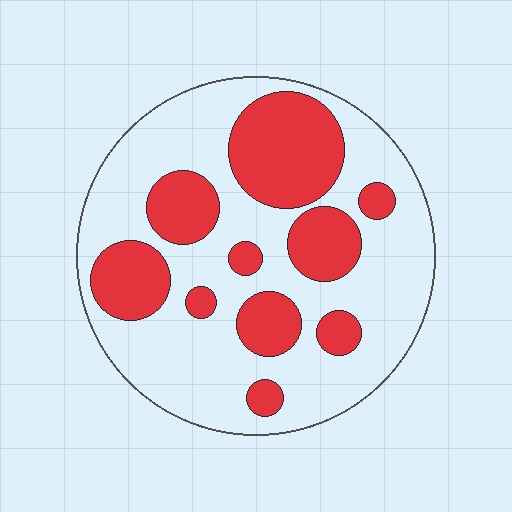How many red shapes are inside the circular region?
10.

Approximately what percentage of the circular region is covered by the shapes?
Approximately 35%.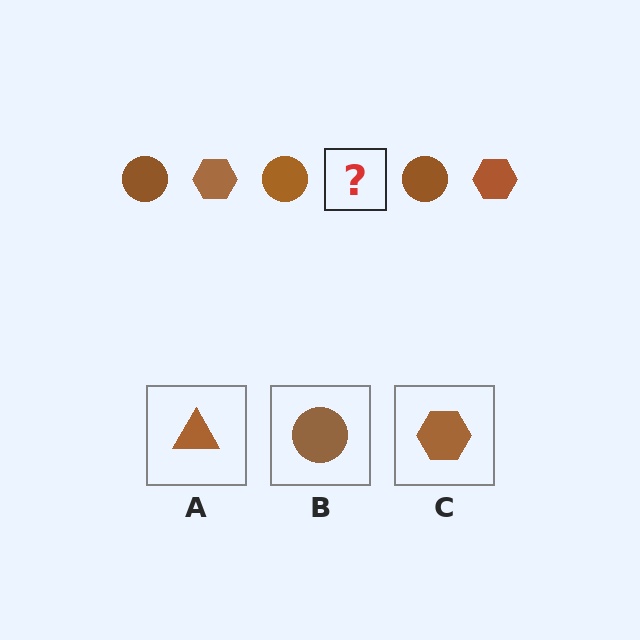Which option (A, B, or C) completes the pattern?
C.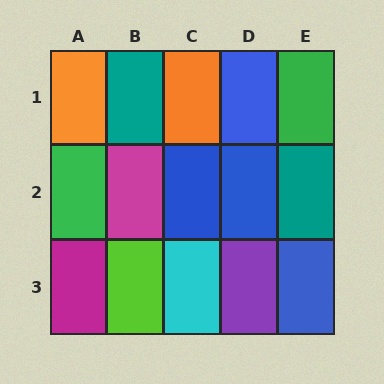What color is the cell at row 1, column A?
Orange.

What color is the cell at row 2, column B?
Magenta.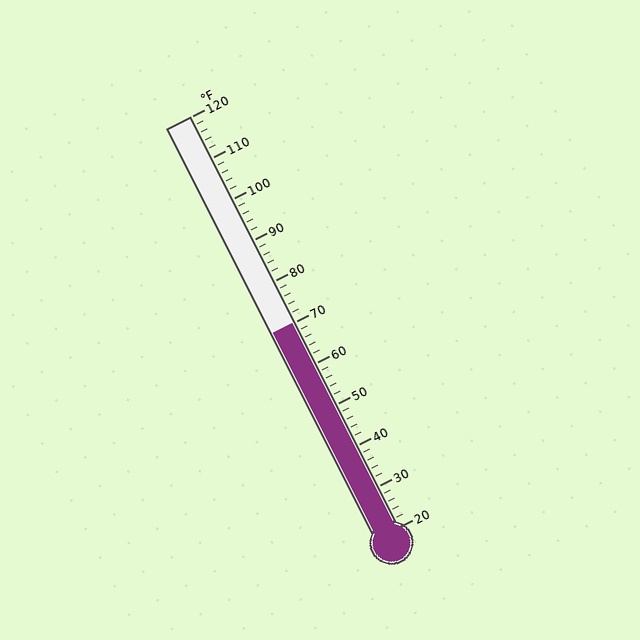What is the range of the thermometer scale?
The thermometer scale ranges from 20°F to 120°F.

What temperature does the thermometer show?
The thermometer shows approximately 70°F.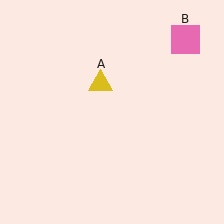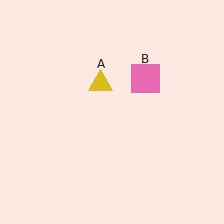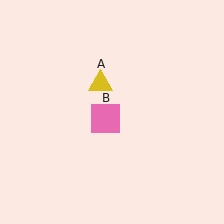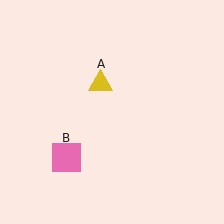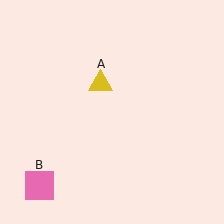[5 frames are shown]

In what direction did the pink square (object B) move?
The pink square (object B) moved down and to the left.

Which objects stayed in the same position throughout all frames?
Yellow triangle (object A) remained stationary.